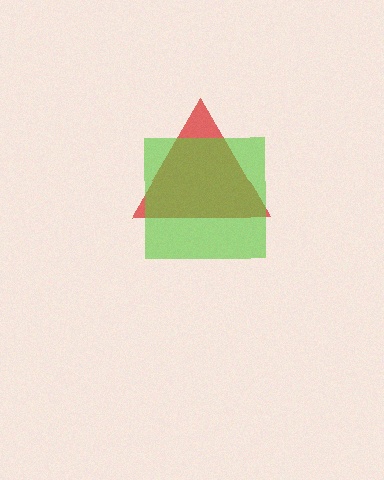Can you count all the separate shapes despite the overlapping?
Yes, there are 2 separate shapes.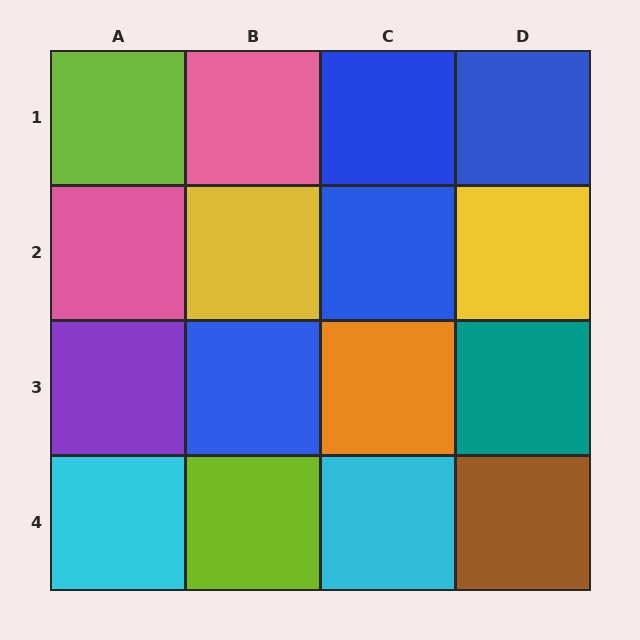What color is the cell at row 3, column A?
Purple.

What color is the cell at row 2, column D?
Yellow.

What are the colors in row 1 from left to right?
Lime, pink, blue, blue.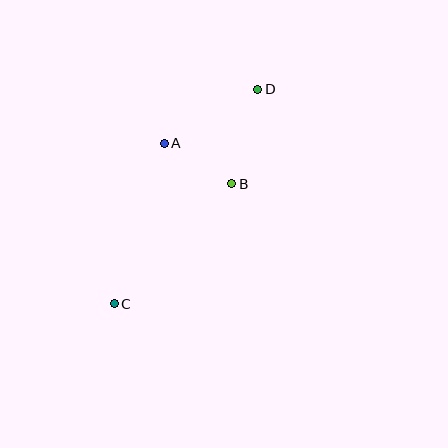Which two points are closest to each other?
Points A and B are closest to each other.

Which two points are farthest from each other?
Points C and D are farthest from each other.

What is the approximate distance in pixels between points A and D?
The distance between A and D is approximately 108 pixels.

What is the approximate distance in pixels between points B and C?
The distance between B and C is approximately 168 pixels.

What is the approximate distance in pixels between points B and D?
The distance between B and D is approximately 98 pixels.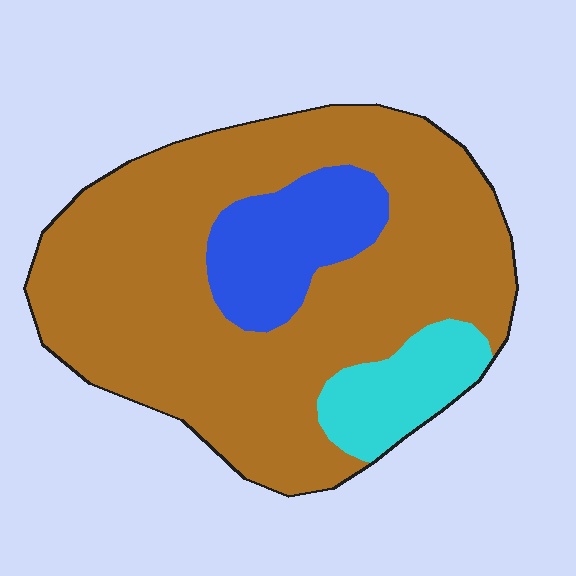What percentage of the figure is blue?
Blue covers 14% of the figure.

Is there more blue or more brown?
Brown.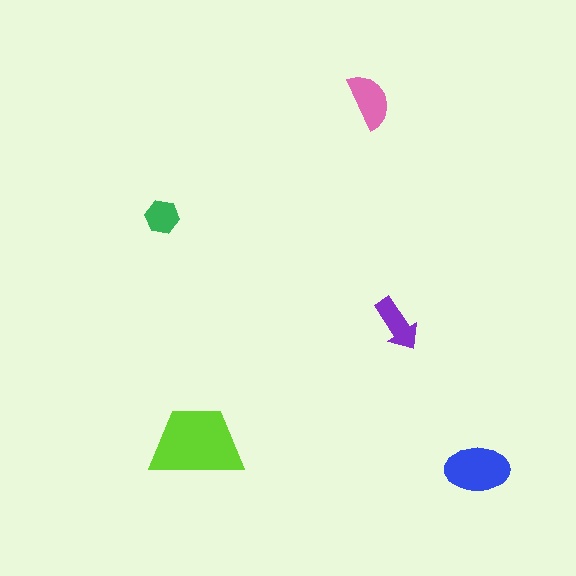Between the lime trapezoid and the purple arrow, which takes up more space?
The lime trapezoid.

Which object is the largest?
The lime trapezoid.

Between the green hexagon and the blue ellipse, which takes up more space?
The blue ellipse.